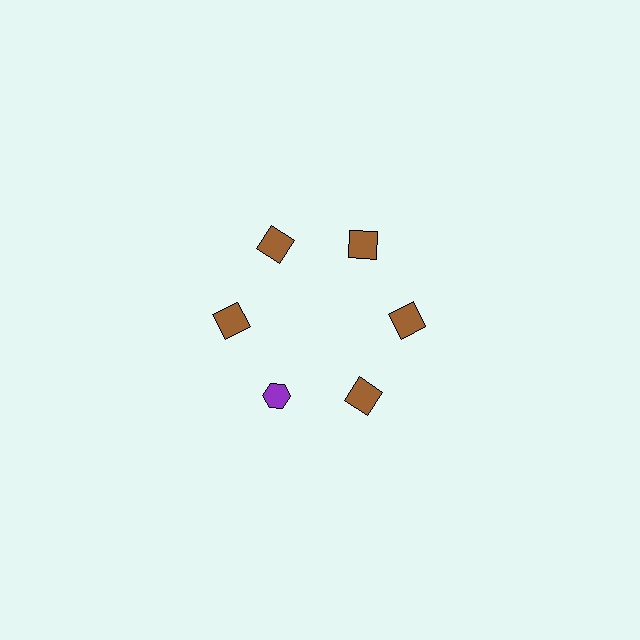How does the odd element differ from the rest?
It differs in both color (purple instead of brown) and shape (hexagon instead of square).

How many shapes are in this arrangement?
There are 6 shapes arranged in a ring pattern.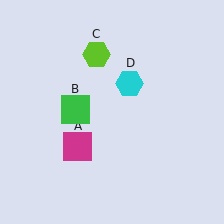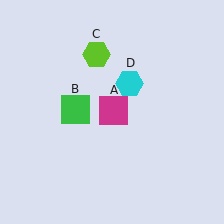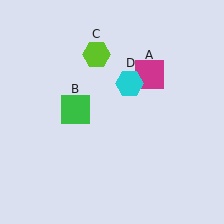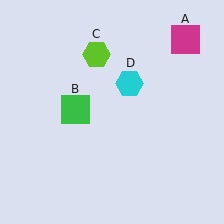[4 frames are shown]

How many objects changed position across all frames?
1 object changed position: magenta square (object A).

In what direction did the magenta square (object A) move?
The magenta square (object A) moved up and to the right.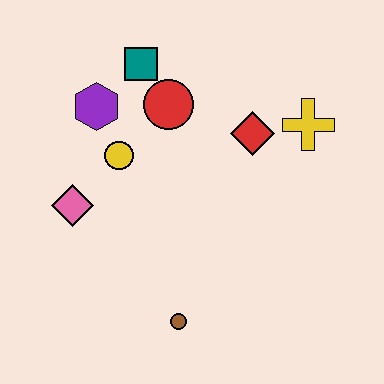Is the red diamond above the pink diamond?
Yes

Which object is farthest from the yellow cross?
The pink diamond is farthest from the yellow cross.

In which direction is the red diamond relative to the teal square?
The red diamond is to the right of the teal square.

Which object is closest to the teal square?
The red circle is closest to the teal square.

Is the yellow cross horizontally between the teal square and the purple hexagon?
No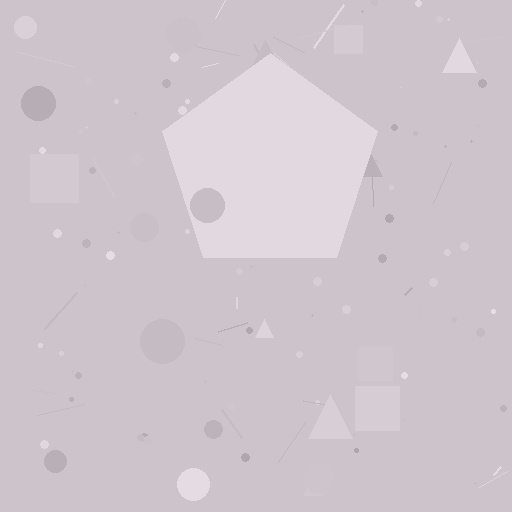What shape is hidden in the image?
A pentagon is hidden in the image.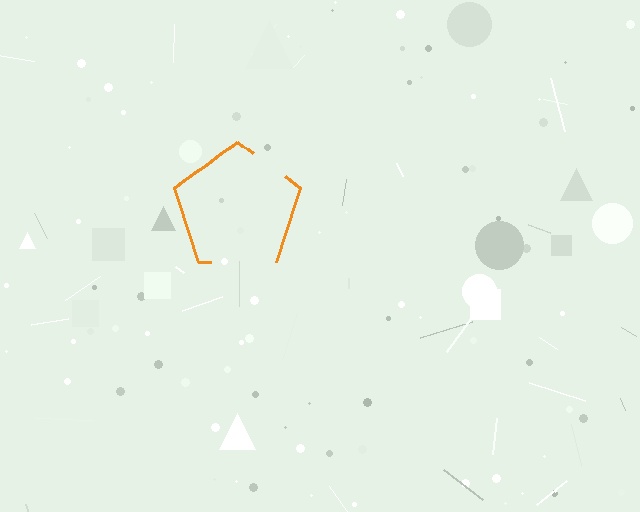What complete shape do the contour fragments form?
The contour fragments form a pentagon.